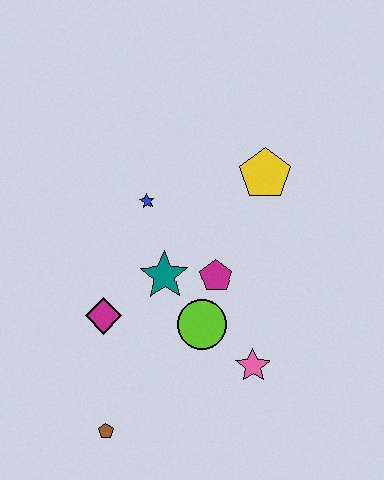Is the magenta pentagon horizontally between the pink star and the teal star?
Yes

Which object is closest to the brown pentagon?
The magenta diamond is closest to the brown pentagon.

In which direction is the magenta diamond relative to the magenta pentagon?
The magenta diamond is to the left of the magenta pentagon.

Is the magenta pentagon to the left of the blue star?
No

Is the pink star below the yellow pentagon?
Yes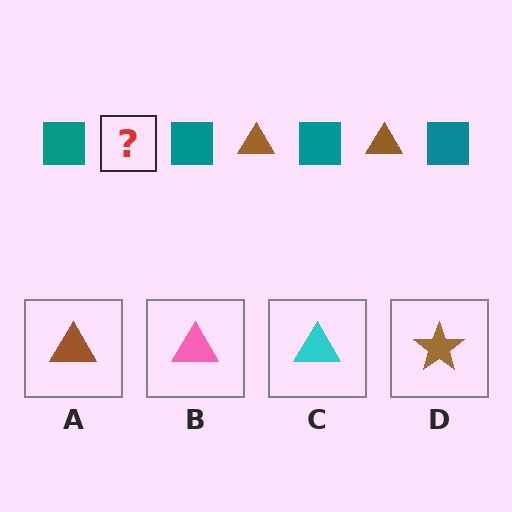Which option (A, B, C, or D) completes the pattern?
A.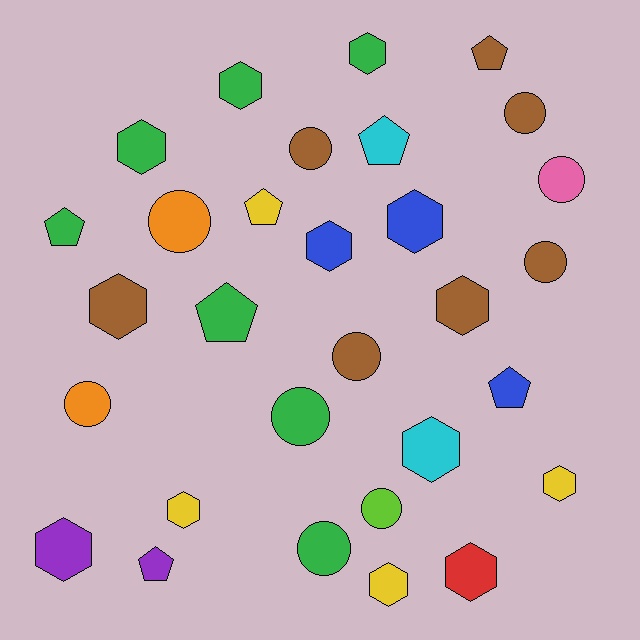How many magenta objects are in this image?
There are no magenta objects.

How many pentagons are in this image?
There are 7 pentagons.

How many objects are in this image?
There are 30 objects.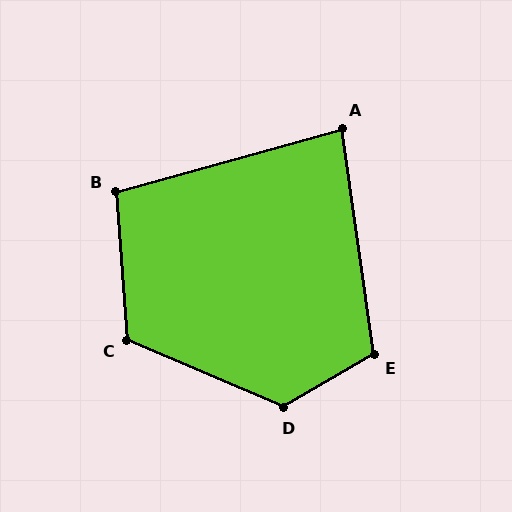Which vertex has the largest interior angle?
D, at approximately 126 degrees.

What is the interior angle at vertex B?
Approximately 101 degrees (obtuse).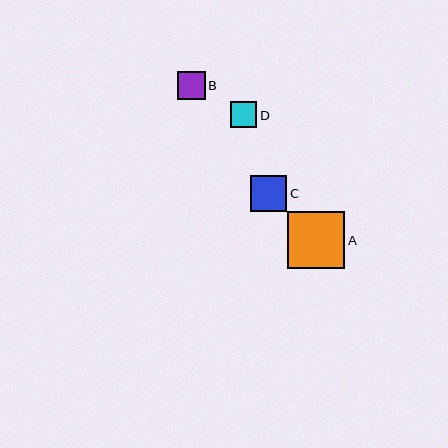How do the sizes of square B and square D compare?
Square B and square D are approximately the same size.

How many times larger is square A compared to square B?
Square A is approximately 2.1 times the size of square B.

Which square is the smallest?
Square D is the smallest with a size of approximately 26 pixels.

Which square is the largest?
Square A is the largest with a size of approximately 58 pixels.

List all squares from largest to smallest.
From largest to smallest: A, C, B, D.